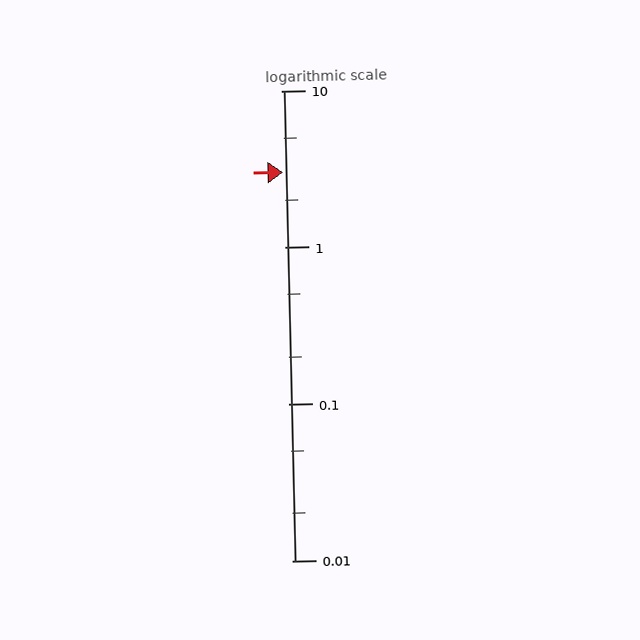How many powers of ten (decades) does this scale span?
The scale spans 3 decades, from 0.01 to 10.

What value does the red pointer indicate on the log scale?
The pointer indicates approximately 3.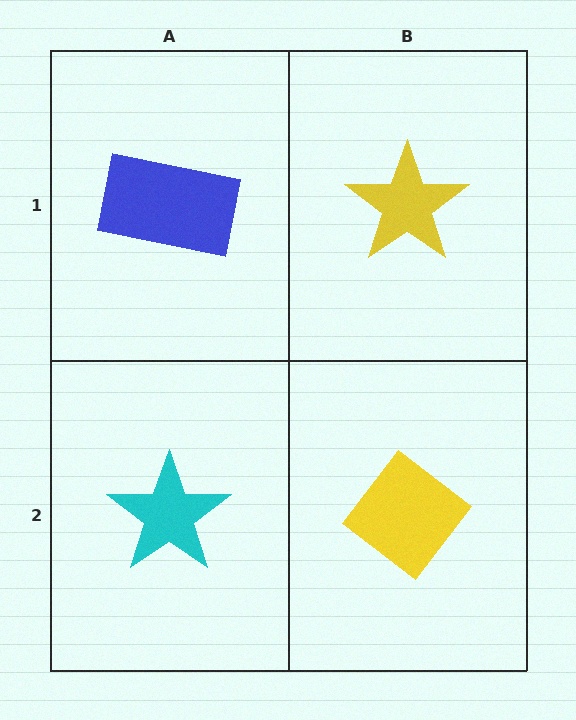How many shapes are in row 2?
2 shapes.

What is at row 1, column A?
A blue rectangle.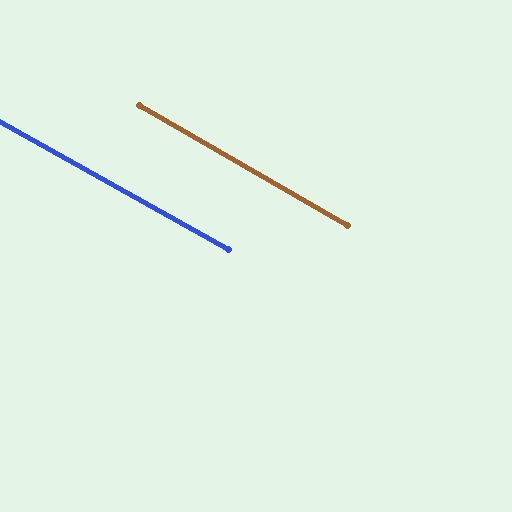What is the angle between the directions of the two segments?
Approximately 1 degree.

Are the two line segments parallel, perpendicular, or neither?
Parallel — their directions differ by only 0.7°.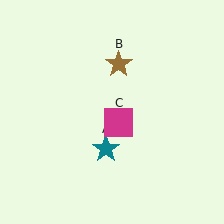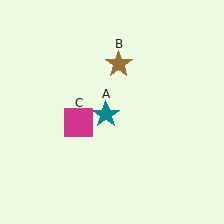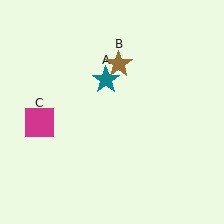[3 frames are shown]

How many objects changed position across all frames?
2 objects changed position: teal star (object A), magenta square (object C).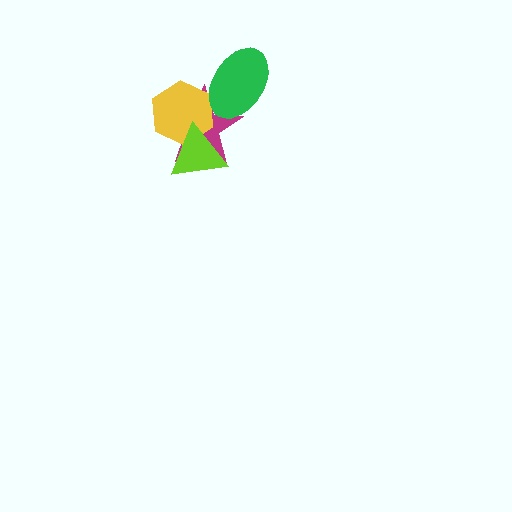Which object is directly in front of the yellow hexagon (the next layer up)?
The lime triangle is directly in front of the yellow hexagon.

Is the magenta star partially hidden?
Yes, it is partially covered by another shape.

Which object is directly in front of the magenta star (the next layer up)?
The yellow hexagon is directly in front of the magenta star.